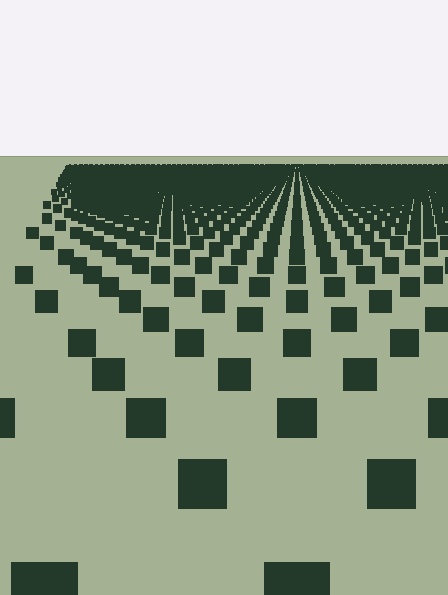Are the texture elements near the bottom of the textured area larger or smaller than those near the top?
Larger. Near the bottom, elements are closer to the viewer and appear at a bigger on-screen size.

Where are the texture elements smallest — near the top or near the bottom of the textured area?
Near the top.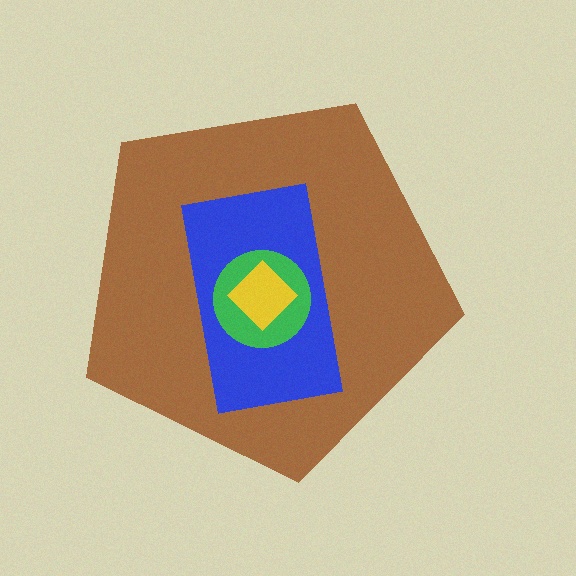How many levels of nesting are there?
4.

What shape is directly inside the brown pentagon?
The blue rectangle.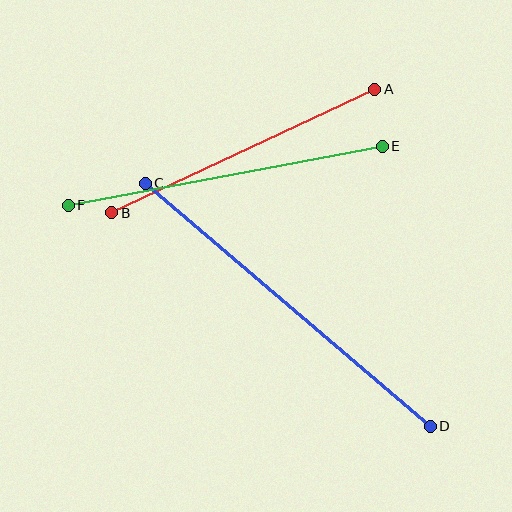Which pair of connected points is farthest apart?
Points C and D are farthest apart.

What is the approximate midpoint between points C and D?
The midpoint is at approximately (288, 305) pixels.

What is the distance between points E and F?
The distance is approximately 320 pixels.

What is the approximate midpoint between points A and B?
The midpoint is at approximately (243, 151) pixels.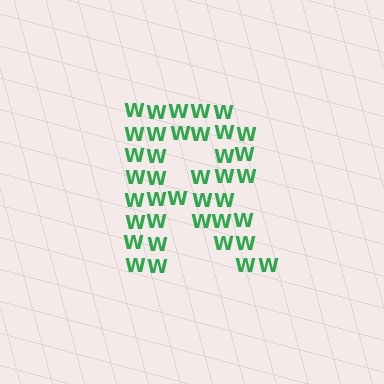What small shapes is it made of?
It is made of small letter W's.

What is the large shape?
The large shape is the letter R.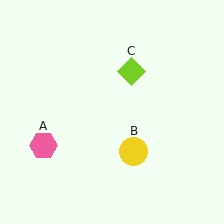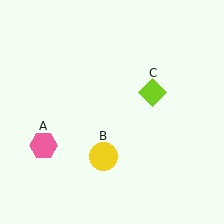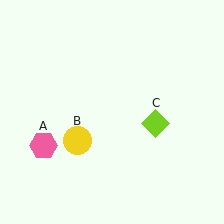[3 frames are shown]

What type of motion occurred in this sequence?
The yellow circle (object B), lime diamond (object C) rotated clockwise around the center of the scene.